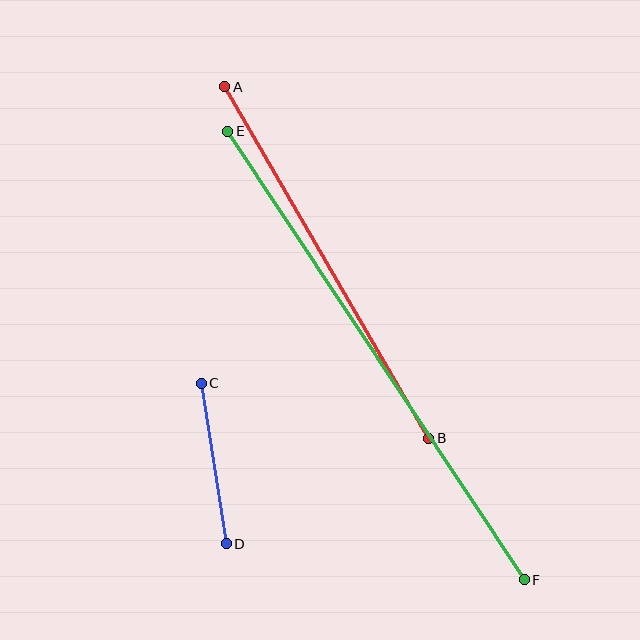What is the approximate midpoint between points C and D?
The midpoint is at approximately (214, 464) pixels.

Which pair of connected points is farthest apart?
Points E and F are farthest apart.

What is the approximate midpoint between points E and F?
The midpoint is at approximately (376, 355) pixels.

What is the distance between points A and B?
The distance is approximately 406 pixels.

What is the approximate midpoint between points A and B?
The midpoint is at approximately (327, 263) pixels.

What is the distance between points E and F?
The distance is approximately 538 pixels.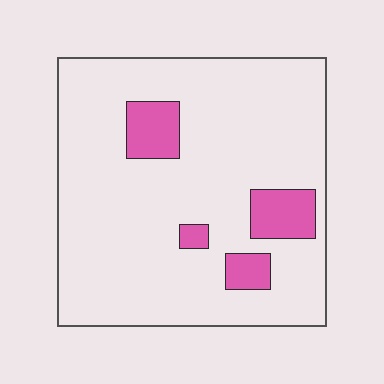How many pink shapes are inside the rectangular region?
4.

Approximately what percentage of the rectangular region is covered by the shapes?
Approximately 10%.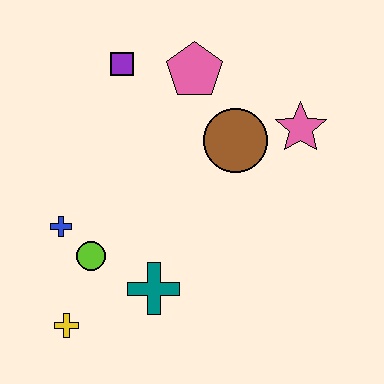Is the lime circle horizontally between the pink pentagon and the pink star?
No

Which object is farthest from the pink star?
The yellow cross is farthest from the pink star.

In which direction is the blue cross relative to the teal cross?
The blue cross is to the left of the teal cross.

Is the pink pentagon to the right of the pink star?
No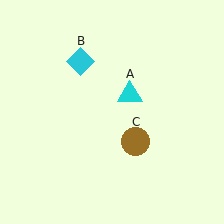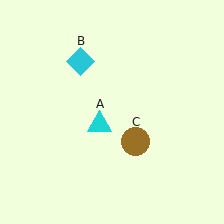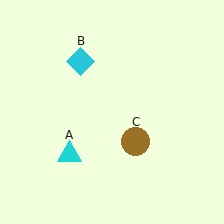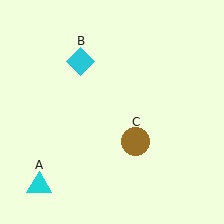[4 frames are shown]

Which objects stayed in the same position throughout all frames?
Cyan diamond (object B) and brown circle (object C) remained stationary.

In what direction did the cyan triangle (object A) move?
The cyan triangle (object A) moved down and to the left.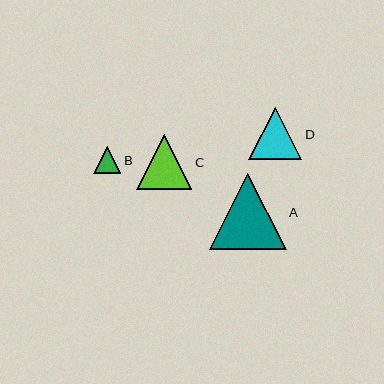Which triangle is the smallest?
Triangle B is the smallest with a size of approximately 28 pixels.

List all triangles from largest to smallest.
From largest to smallest: A, C, D, B.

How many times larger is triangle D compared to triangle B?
Triangle D is approximately 1.9 times the size of triangle B.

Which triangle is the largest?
Triangle A is the largest with a size of approximately 76 pixels.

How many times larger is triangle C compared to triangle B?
Triangle C is approximately 2.0 times the size of triangle B.